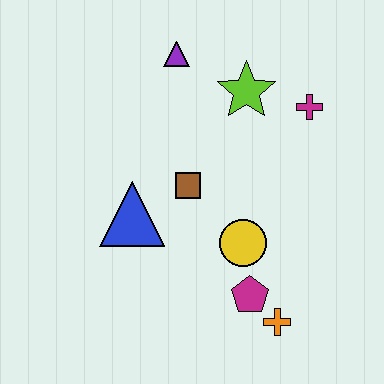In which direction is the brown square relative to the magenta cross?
The brown square is to the left of the magenta cross.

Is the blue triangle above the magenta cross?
No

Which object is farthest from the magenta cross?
The orange cross is farthest from the magenta cross.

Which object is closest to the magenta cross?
The lime star is closest to the magenta cross.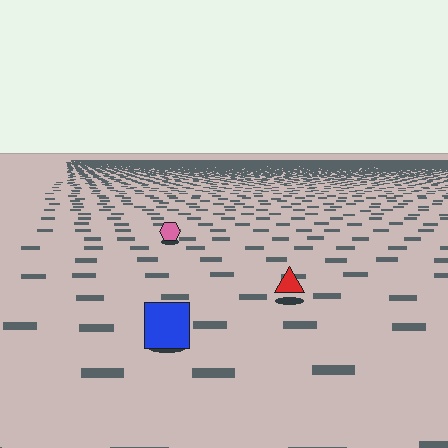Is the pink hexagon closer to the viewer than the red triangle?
No. The red triangle is closer — you can tell from the texture gradient: the ground texture is coarser near it.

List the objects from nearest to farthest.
From nearest to farthest: the blue square, the red triangle, the pink hexagon.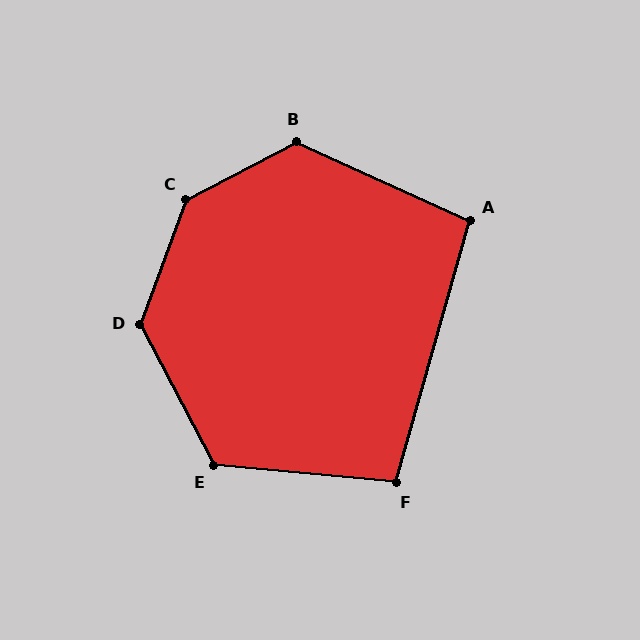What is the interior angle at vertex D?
Approximately 132 degrees (obtuse).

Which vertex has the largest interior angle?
C, at approximately 138 degrees.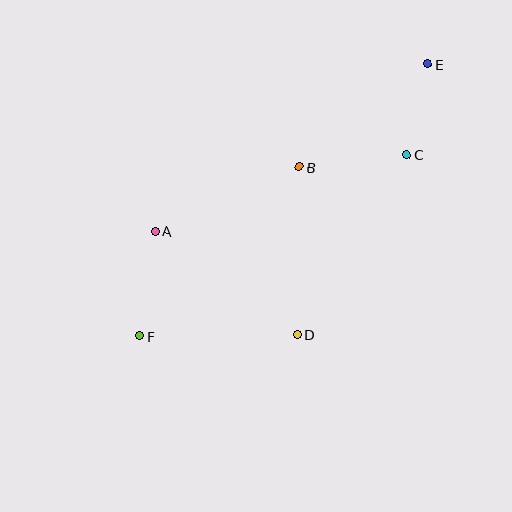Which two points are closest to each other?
Points C and E are closest to each other.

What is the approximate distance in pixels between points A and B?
The distance between A and B is approximately 157 pixels.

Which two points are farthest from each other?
Points E and F are farthest from each other.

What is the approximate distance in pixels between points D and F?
The distance between D and F is approximately 158 pixels.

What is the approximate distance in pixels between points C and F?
The distance between C and F is approximately 323 pixels.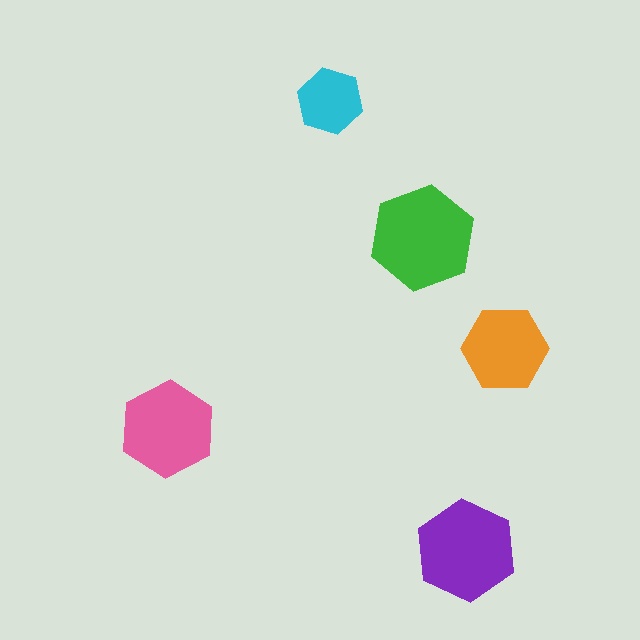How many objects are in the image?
There are 5 objects in the image.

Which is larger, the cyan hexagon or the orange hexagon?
The orange one.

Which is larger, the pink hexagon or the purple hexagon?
The purple one.